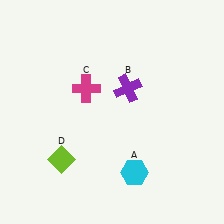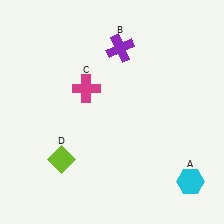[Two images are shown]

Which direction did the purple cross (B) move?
The purple cross (B) moved up.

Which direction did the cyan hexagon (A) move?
The cyan hexagon (A) moved right.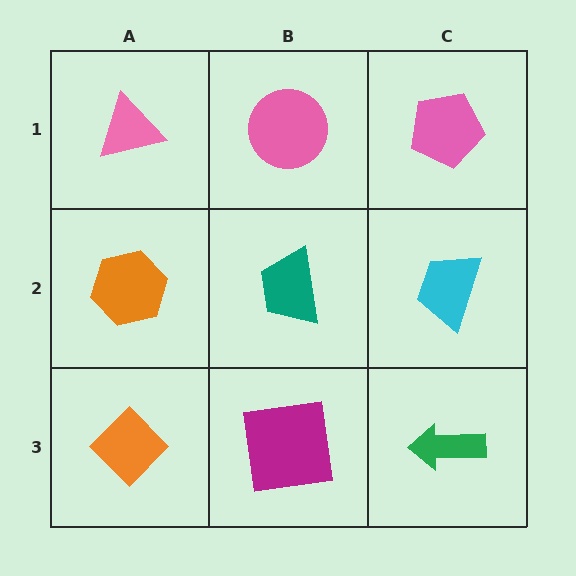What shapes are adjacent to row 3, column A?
An orange hexagon (row 2, column A), a magenta square (row 3, column B).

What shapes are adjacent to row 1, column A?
An orange hexagon (row 2, column A), a pink circle (row 1, column B).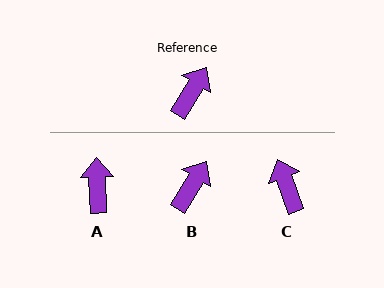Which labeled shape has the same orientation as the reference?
B.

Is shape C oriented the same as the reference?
No, it is off by about 51 degrees.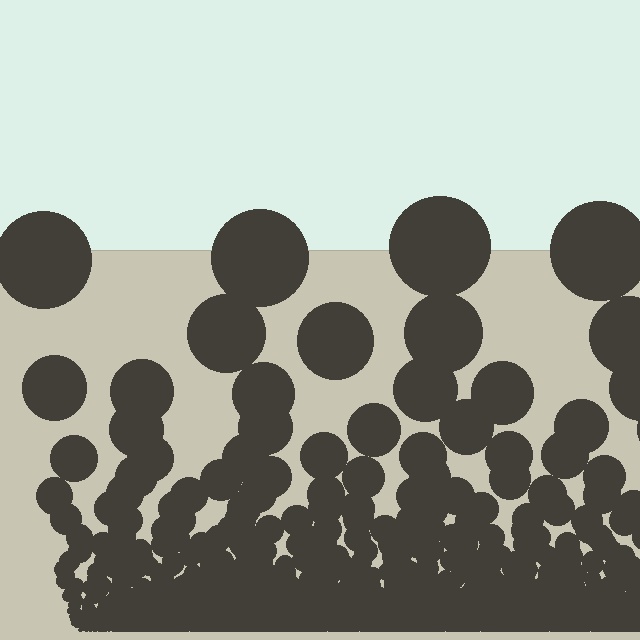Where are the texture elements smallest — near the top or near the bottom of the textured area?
Near the bottom.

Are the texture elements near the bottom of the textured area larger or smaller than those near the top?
Smaller. The gradient is inverted — elements near the bottom are smaller and denser.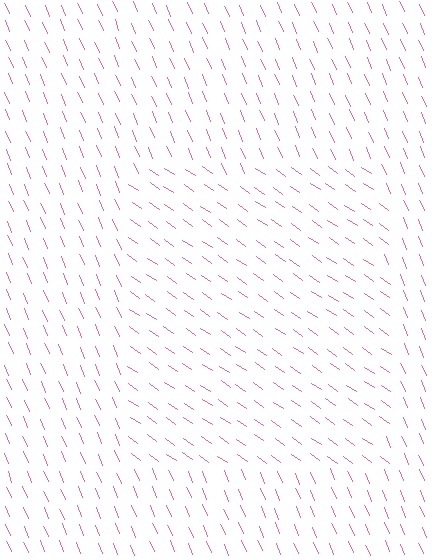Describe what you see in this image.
The image is filled with small pink line segments. A rectangle region in the image has lines oriented differently from the surrounding lines, creating a visible texture boundary.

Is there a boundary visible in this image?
Yes, there is a texture boundary formed by a change in line orientation.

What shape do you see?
I see a rectangle.